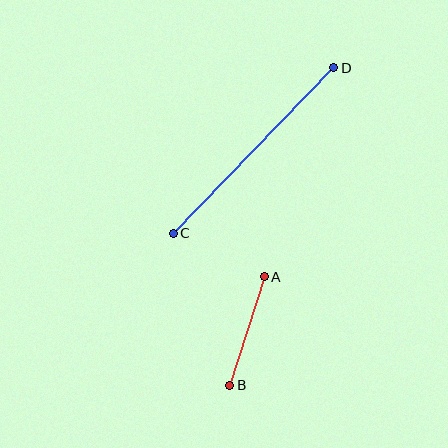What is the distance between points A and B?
The distance is approximately 114 pixels.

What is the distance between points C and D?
The distance is approximately 230 pixels.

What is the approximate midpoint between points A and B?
The midpoint is at approximately (247, 331) pixels.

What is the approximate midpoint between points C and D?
The midpoint is at approximately (254, 150) pixels.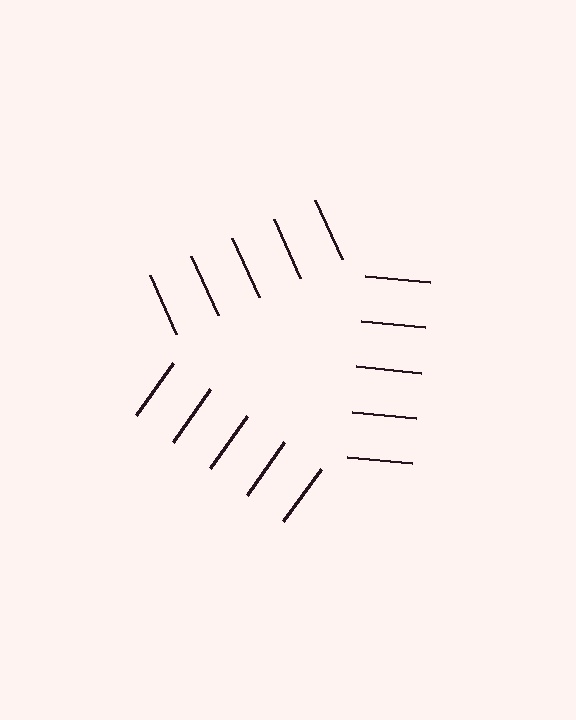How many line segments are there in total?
15 — 5 along each of the 3 edges.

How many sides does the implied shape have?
3 sides — the line-ends trace a triangle.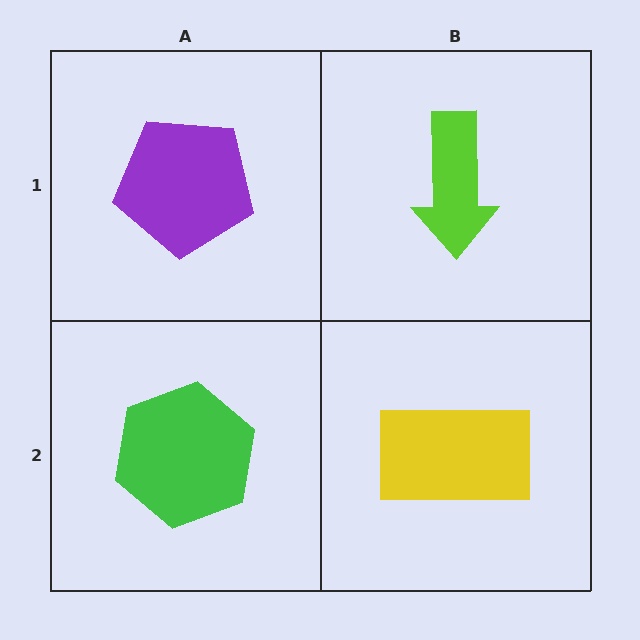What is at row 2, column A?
A green hexagon.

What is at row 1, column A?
A purple pentagon.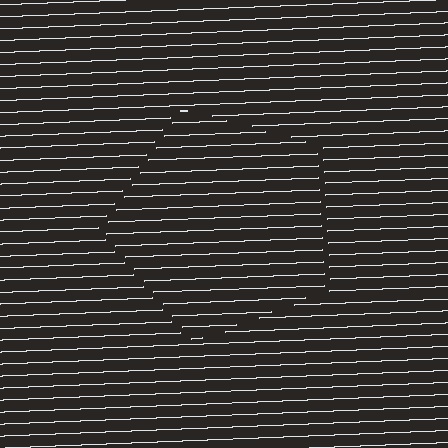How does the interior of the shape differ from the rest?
The interior of the shape contains the same grating, shifted by half a period — the contour is defined by the phase discontinuity where line-ends from the inner and outer gratings abut.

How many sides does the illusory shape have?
5 sides — the line-ends trace a pentagon.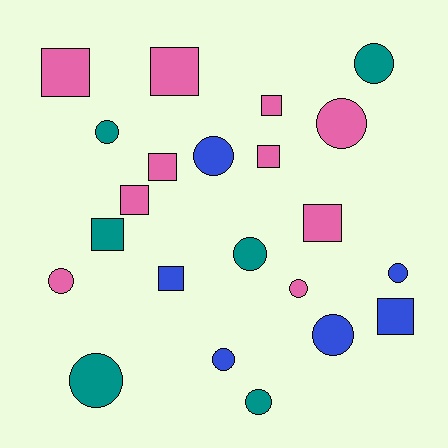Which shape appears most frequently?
Circle, with 12 objects.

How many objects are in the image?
There are 22 objects.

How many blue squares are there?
There are 2 blue squares.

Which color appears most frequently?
Pink, with 10 objects.